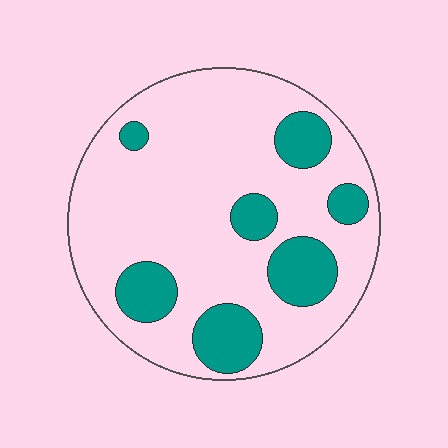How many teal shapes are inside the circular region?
7.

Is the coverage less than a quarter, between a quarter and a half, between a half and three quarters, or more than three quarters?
Less than a quarter.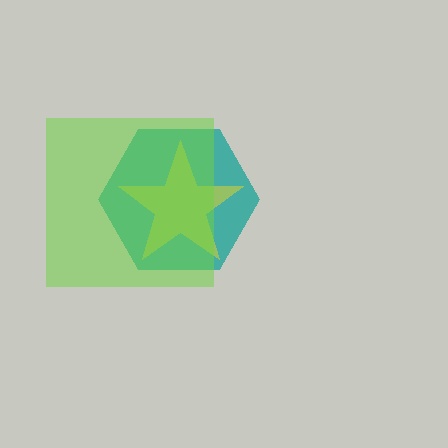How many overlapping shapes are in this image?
There are 3 overlapping shapes in the image.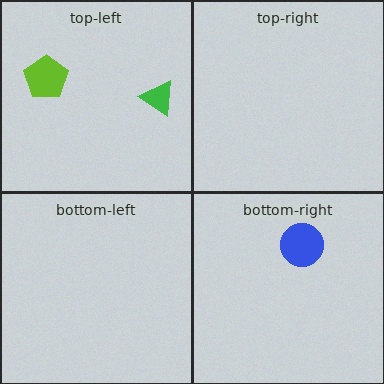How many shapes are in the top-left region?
2.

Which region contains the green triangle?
The top-left region.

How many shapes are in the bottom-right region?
1.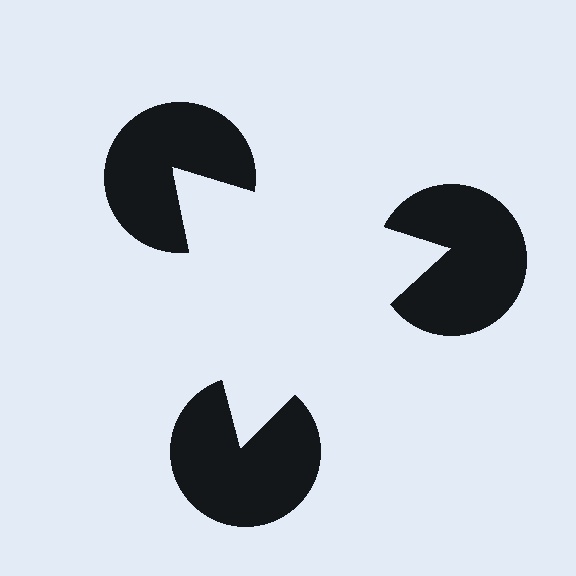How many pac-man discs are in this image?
There are 3 — one at each vertex of the illusory triangle.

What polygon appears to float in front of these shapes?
An illusory triangle — its edges are inferred from the aligned wedge cuts in the pac-man discs, not physically drawn.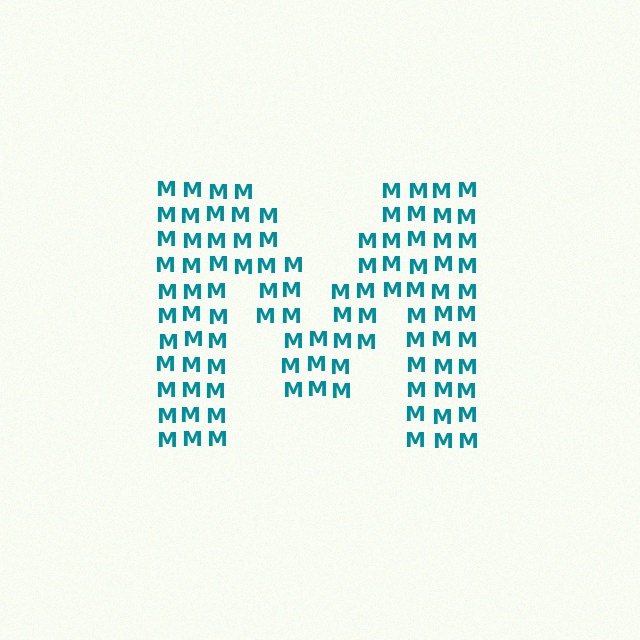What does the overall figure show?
The overall figure shows the letter M.